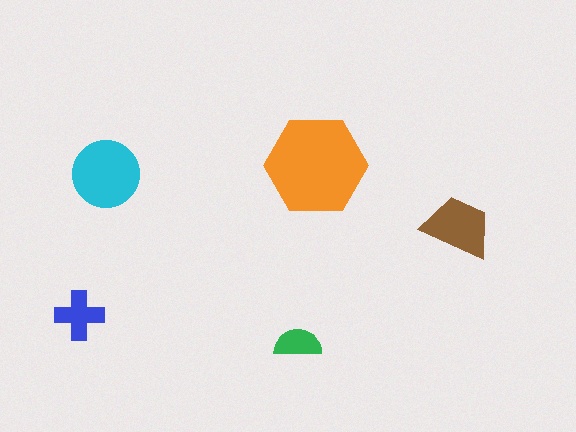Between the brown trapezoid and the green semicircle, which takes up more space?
The brown trapezoid.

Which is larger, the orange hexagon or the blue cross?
The orange hexagon.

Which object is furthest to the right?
The brown trapezoid is rightmost.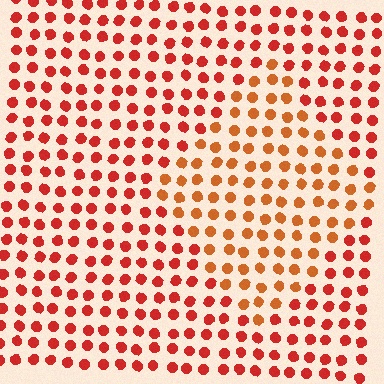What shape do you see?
I see a diamond.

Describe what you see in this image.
The image is filled with small red elements in a uniform arrangement. A diamond-shaped region is visible where the elements are tinted to a slightly different hue, forming a subtle color boundary.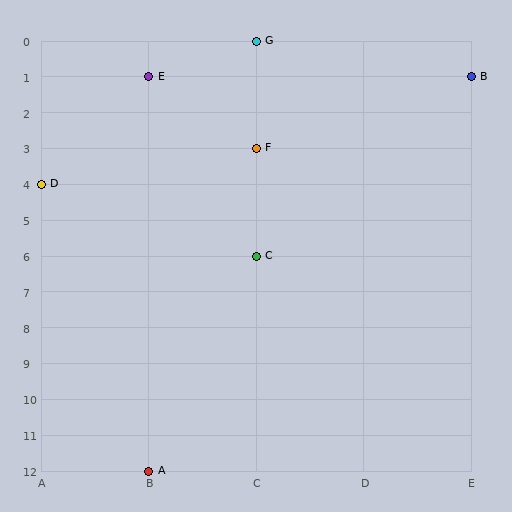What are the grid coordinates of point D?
Point D is at grid coordinates (A, 4).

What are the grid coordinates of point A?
Point A is at grid coordinates (B, 12).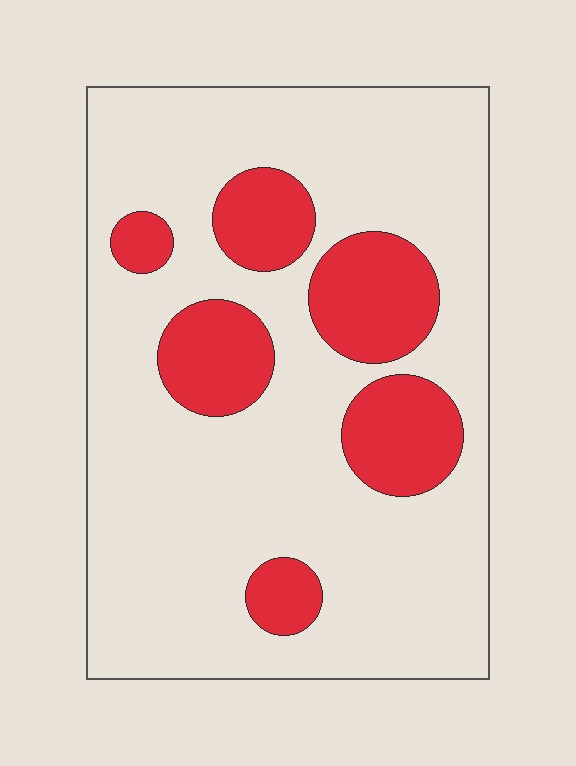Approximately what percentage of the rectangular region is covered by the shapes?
Approximately 20%.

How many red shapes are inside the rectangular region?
6.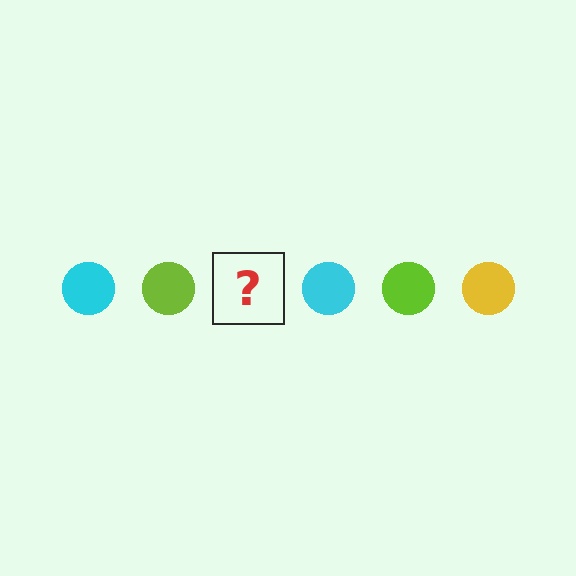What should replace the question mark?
The question mark should be replaced with a yellow circle.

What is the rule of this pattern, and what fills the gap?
The rule is that the pattern cycles through cyan, lime, yellow circles. The gap should be filled with a yellow circle.